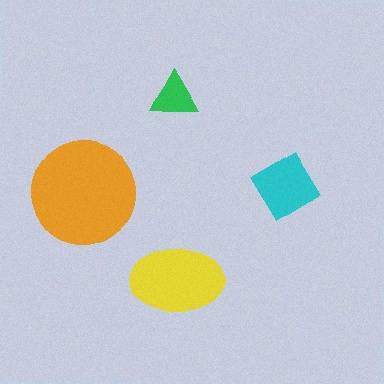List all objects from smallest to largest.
The green triangle, the cyan diamond, the yellow ellipse, the orange circle.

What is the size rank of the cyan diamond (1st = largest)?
3rd.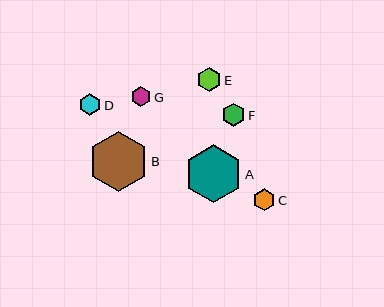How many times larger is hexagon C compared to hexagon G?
Hexagon C is approximately 1.1 times the size of hexagon G.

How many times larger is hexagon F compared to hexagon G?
Hexagon F is approximately 1.1 times the size of hexagon G.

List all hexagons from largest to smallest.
From largest to smallest: B, A, E, F, C, D, G.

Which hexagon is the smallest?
Hexagon G is the smallest with a size of approximately 20 pixels.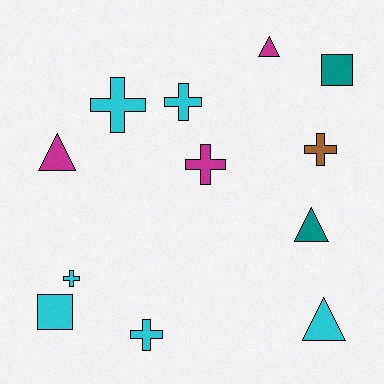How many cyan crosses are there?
There are 4 cyan crosses.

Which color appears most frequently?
Cyan, with 6 objects.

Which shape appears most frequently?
Cross, with 6 objects.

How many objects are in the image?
There are 12 objects.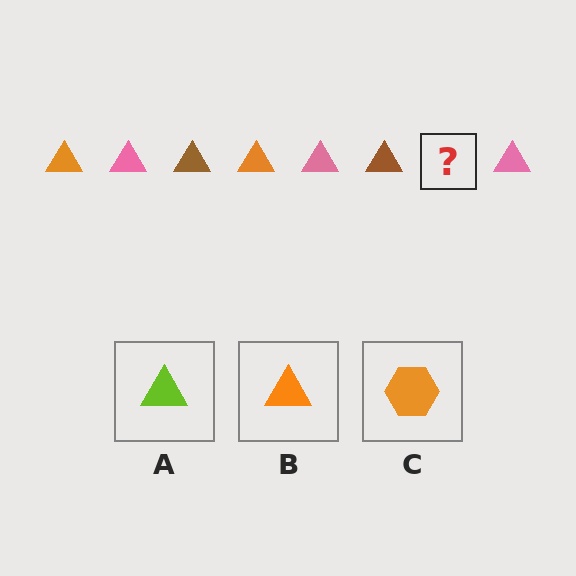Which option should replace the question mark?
Option B.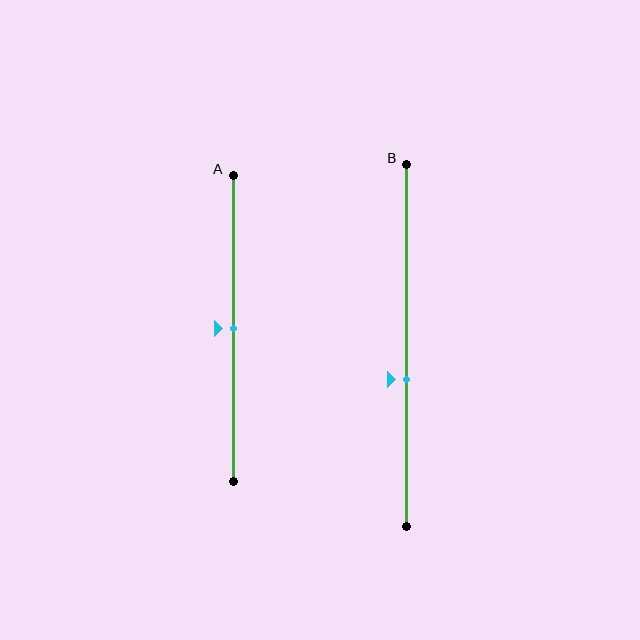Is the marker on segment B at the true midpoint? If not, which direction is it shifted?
No, the marker on segment B is shifted downward by about 9% of the segment length.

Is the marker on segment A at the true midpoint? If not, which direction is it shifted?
Yes, the marker on segment A is at the true midpoint.